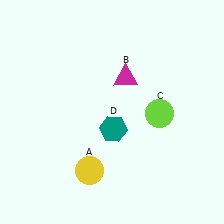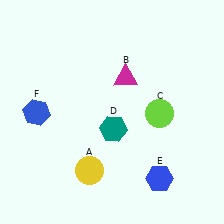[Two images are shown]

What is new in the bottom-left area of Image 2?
A blue hexagon (F) was added in the bottom-left area of Image 2.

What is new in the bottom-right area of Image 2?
A blue hexagon (E) was added in the bottom-right area of Image 2.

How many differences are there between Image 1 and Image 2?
There are 2 differences between the two images.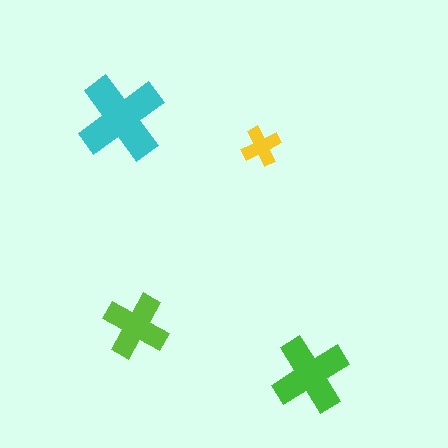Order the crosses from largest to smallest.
the cyan one, the green one, the lime one, the yellow one.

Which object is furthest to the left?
The cyan cross is leftmost.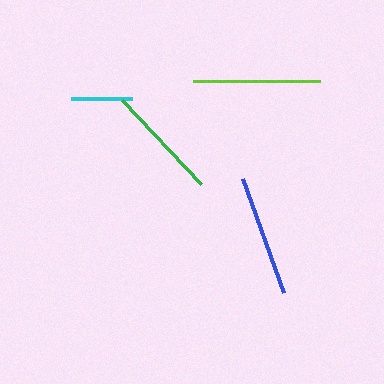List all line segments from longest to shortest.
From longest to shortest: lime, blue, green, cyan.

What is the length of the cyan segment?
The cyan segment is approximately 61 pixels long.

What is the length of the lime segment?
The lime segment is approximately 127 pixels long.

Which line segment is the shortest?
The cyan line is the shortest at approximately 61 pixels.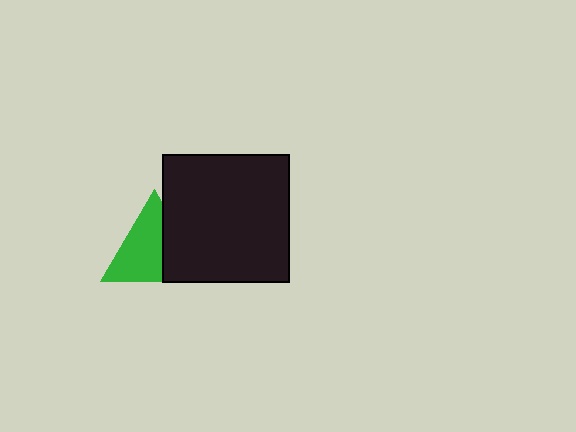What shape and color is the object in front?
The object in front is a black square.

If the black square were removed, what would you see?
You would see the complete green triangle.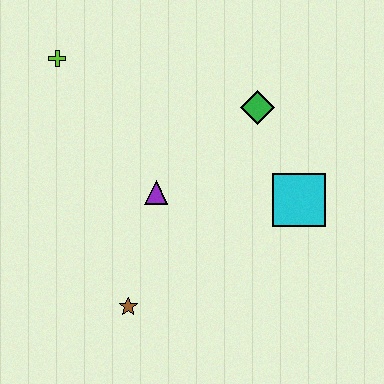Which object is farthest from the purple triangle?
The lime cross is farthest from the purple triangle.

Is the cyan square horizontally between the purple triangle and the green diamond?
No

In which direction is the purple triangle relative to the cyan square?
The purple triangle is to the left of the cyan square.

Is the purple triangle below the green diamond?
Yes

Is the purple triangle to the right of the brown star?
Yes